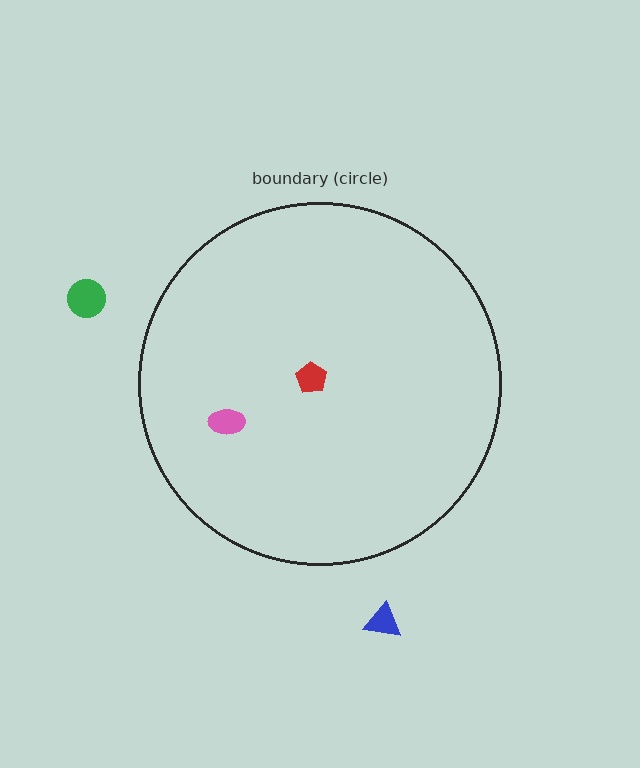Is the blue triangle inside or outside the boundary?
Outside.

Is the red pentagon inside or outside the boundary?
Inside.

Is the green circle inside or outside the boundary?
Outside.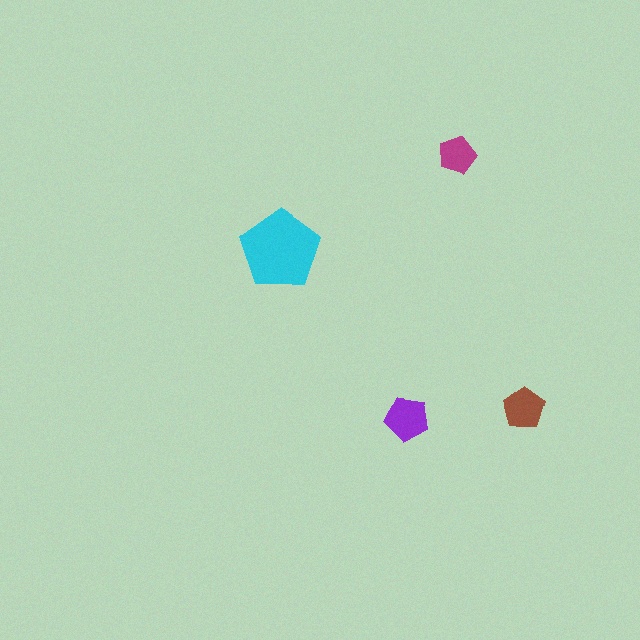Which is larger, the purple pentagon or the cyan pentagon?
The cyan one.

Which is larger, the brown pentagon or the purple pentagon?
The purple one.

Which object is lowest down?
The purple pentagon is bottommost.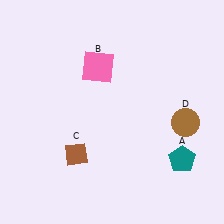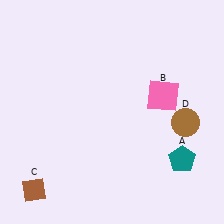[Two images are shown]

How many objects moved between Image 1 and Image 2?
2 objects moved between the two images.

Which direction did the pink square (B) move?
The pink square (B) moved right.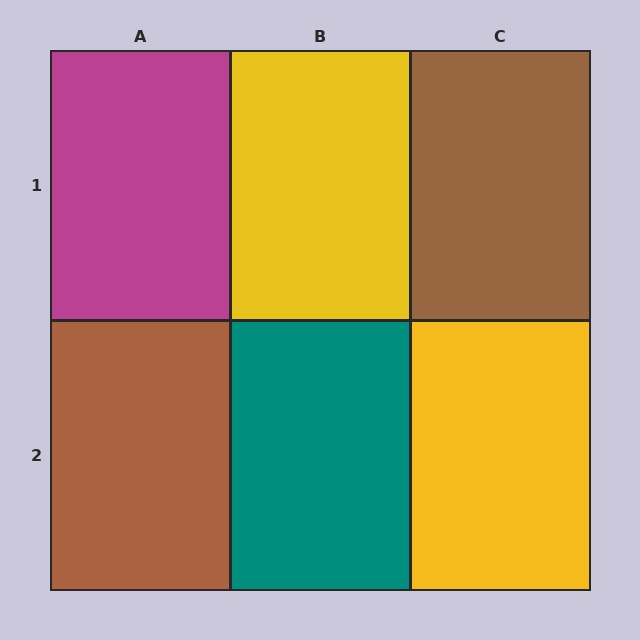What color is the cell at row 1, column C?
Brown.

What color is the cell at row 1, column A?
Magenta.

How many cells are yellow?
2 cells are yellow.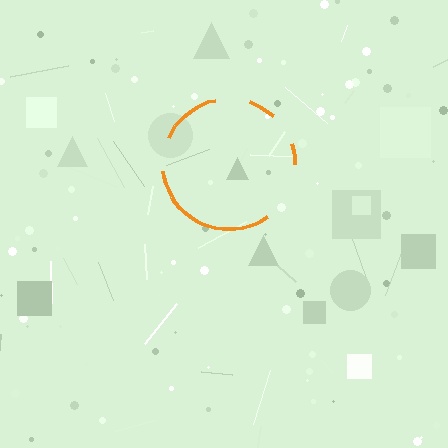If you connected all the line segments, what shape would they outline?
They would outline a circle.